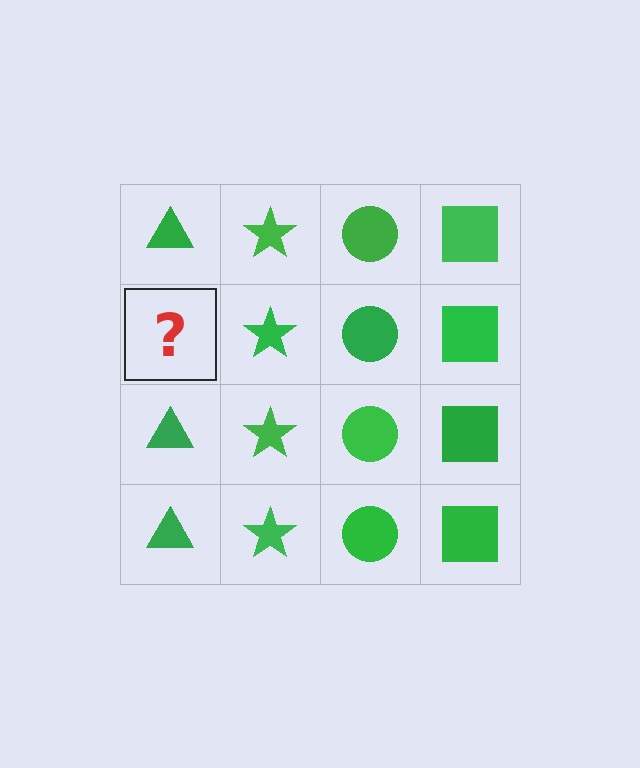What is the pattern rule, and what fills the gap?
The rule is that each column has a consistent shape. The gap should be filled with a green triangle.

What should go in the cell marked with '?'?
The missing cell should contain a green triangle.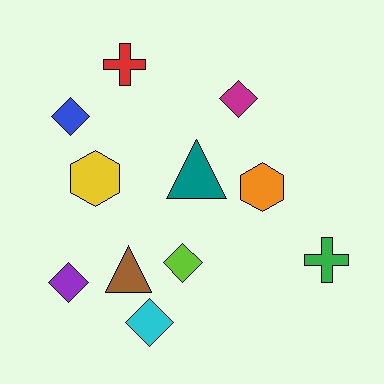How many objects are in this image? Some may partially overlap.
There are 11 objects.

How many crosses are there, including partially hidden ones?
There are 2 crosses.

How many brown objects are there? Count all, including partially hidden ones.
There is 1 brown object.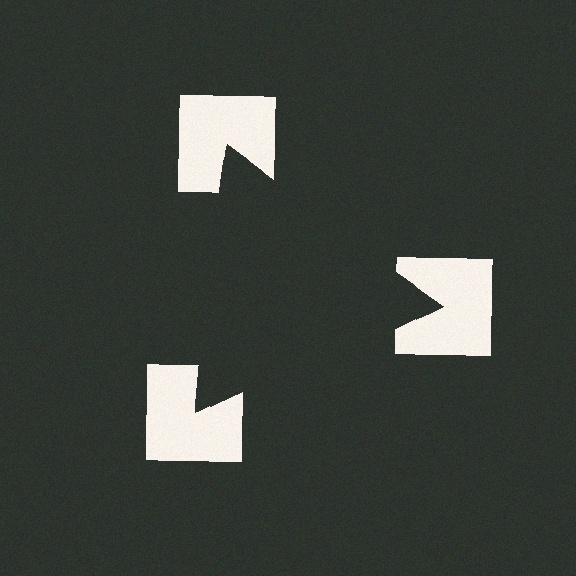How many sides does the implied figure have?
3 sides.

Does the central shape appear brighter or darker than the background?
It typically appears slightly darker than the background, even though no actual brightness change is drawn.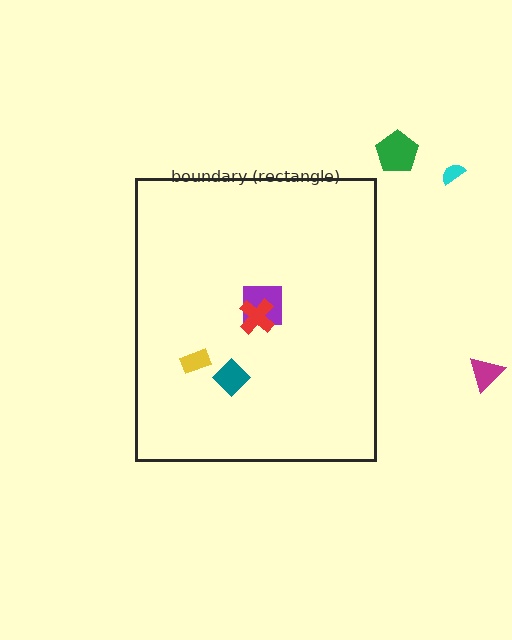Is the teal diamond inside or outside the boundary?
Inside.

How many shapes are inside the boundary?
4 inside, 3 outside.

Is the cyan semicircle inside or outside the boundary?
Outside.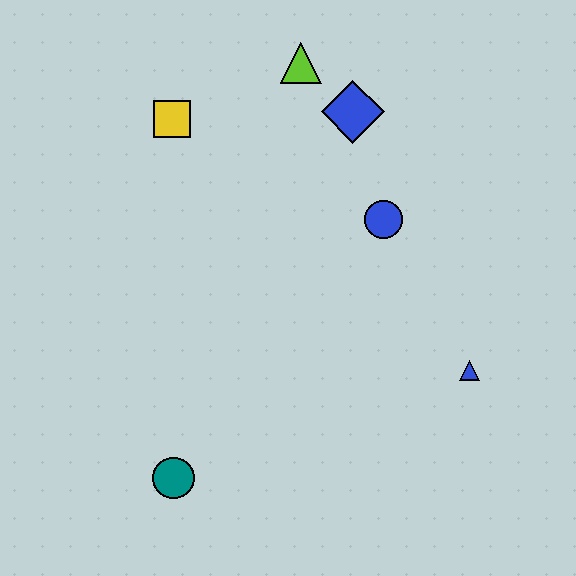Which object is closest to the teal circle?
The blue triangle is closest to the teal circle.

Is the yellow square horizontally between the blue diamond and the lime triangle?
No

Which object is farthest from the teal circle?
The lime triangle is farthest from the teal circle.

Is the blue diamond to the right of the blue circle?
No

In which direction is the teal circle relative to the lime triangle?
The teal circle is below the lime triangle.